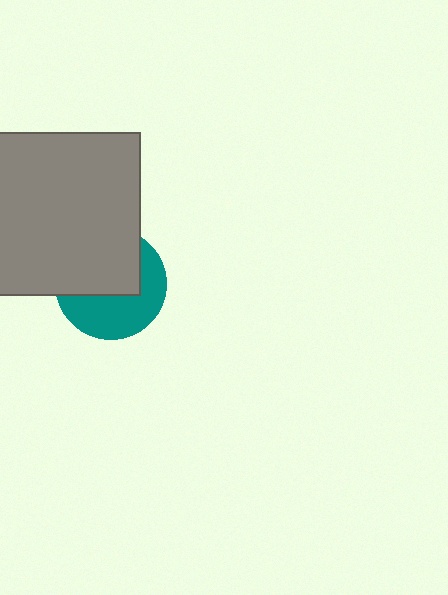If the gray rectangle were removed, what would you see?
You would see the complete teal circle.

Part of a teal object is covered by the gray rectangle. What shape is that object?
It is a circle.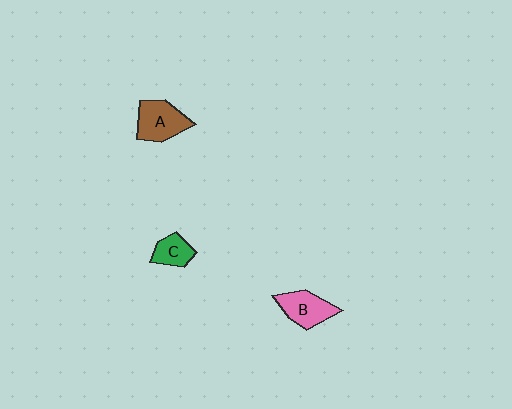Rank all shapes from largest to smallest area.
From largest to smallest: A (brown), B (pink), C (green).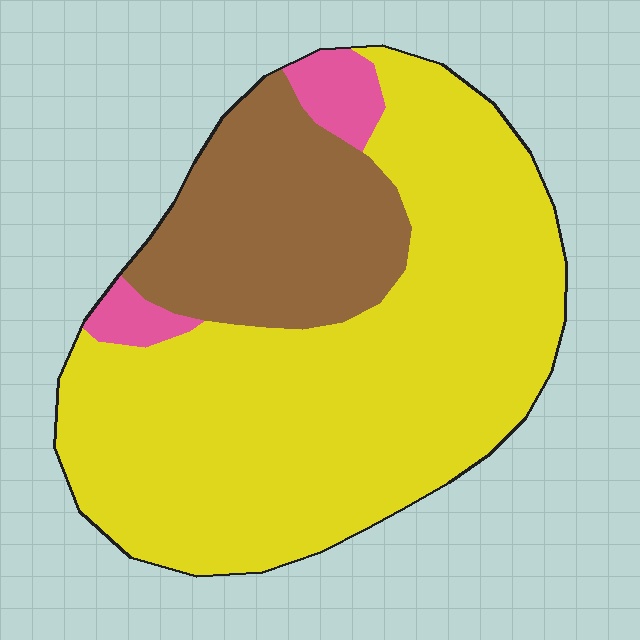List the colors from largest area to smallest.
From largest to smallest: yellow, brown, pink.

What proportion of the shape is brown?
Brown takes up about one quarter (1/4) of the shape.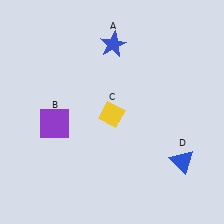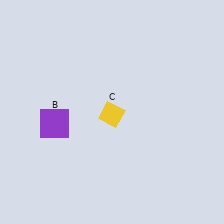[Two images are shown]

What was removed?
The blue triangle (D), the blue star (A) were removed in Image 2.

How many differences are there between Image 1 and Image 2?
There are 2 differences between the two images.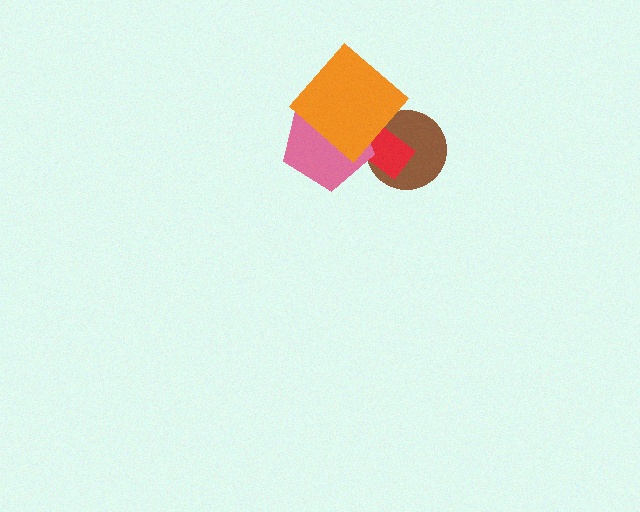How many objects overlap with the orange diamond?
2 objects overlap with the orange diamond.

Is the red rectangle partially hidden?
Yes, it is partially covered by another shape.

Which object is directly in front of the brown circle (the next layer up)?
The red rectangle is directly in front of the brown circle.